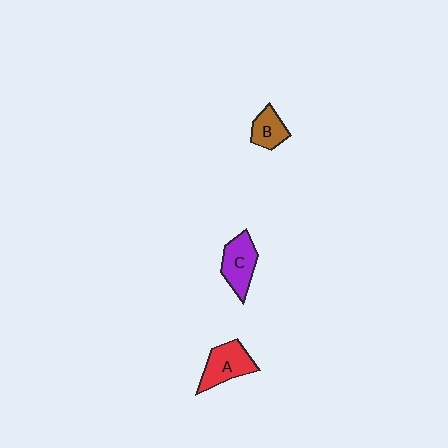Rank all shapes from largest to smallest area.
From largest to smallest: A (red), C (purple), B (brown).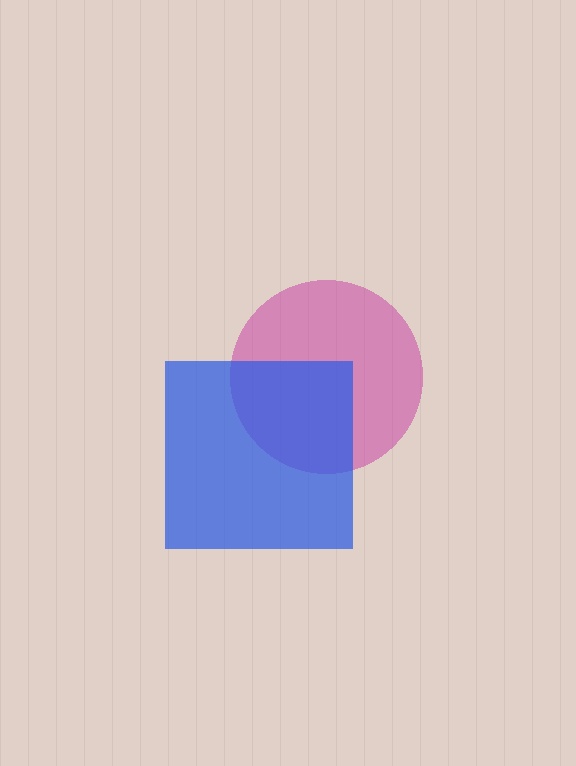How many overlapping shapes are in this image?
There are 2 overlapping shapes in the image.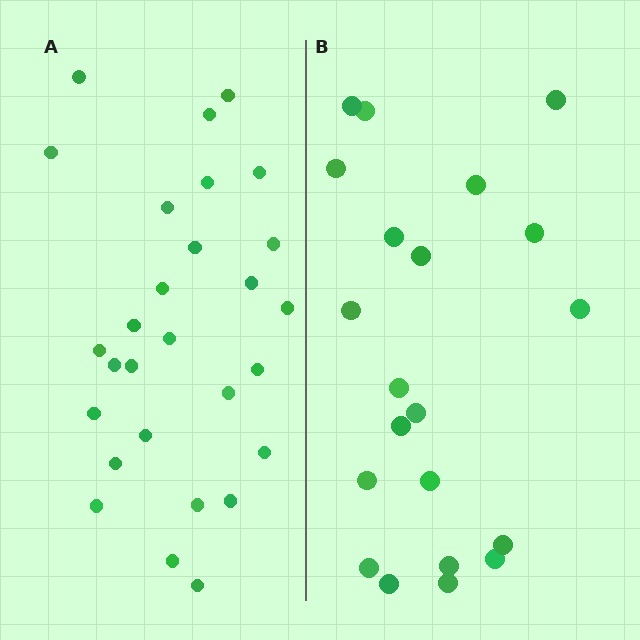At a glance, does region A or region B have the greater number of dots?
Region A (the left region) has more dots.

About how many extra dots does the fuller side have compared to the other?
Region A has roughly 8 or so more dots than region B.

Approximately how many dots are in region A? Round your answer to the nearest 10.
About 30 dots. (The exact count is 28, which rounds to 30.)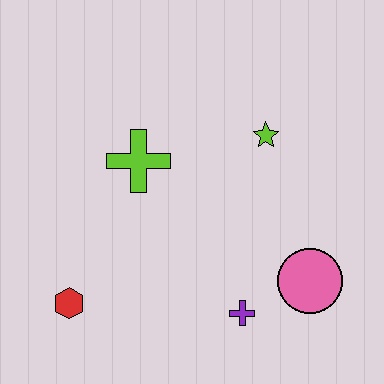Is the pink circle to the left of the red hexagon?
No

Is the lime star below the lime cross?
No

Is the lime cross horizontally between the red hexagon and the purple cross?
Yes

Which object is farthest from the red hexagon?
The lime star is farthest from the red hexagon.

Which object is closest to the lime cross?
The lime star is closest to the lime cross.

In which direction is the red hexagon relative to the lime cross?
The red hexagon is below the lime cross.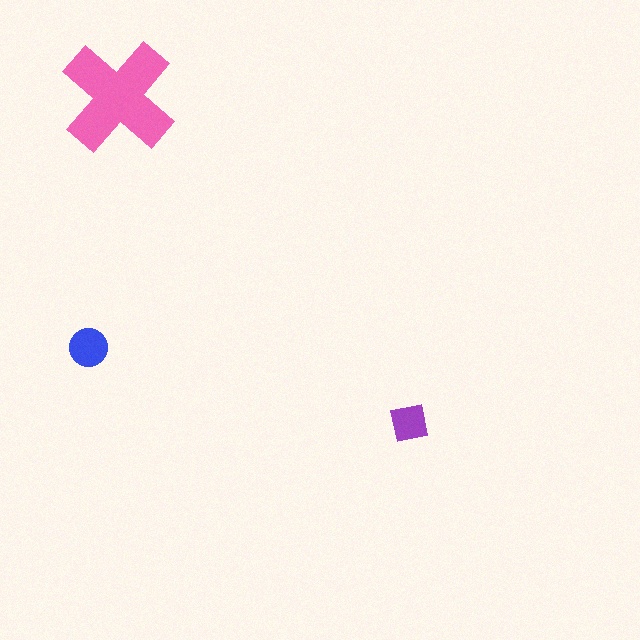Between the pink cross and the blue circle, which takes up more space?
The pink cross.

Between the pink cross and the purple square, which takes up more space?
The pink cross.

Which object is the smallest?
The purple square.